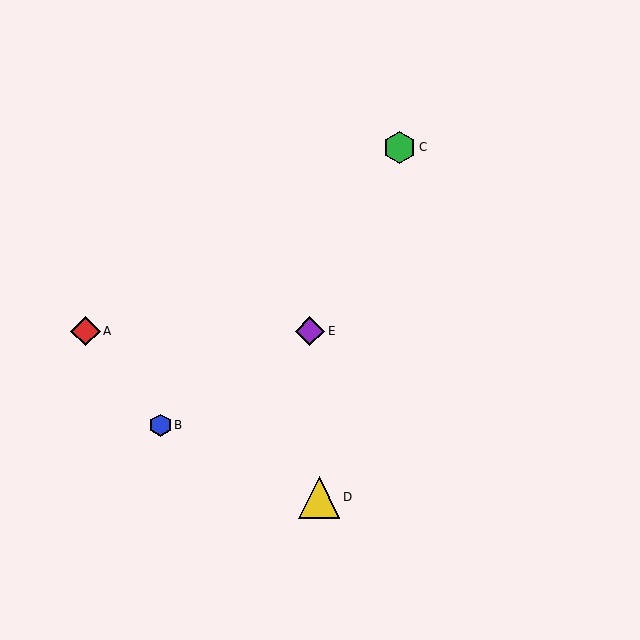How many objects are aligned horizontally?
2 objects (A, E) are aligned horizontally.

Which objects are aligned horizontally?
Objects A, E are aligned horizontally.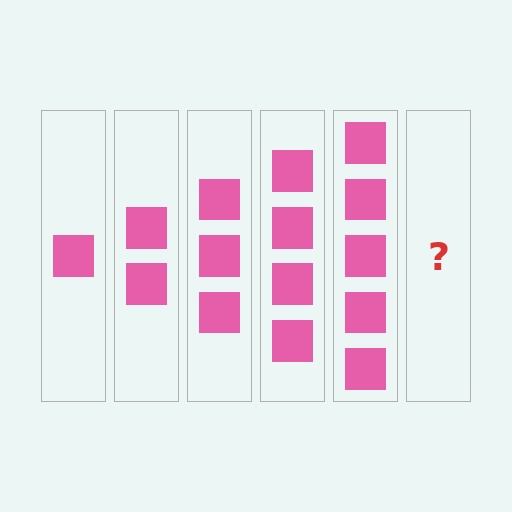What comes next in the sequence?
The next element should be 6 squares.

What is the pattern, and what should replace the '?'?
The pattern is that each step adds one more square. The '?' should be 6 squares.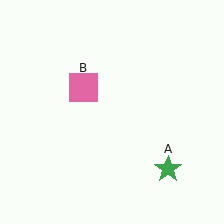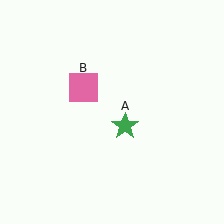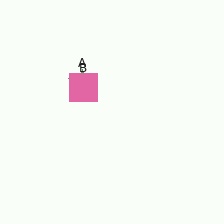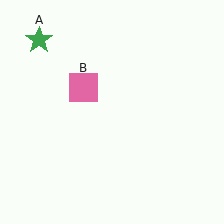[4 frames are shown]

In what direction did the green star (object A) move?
The green star (object A) moved up and to the left.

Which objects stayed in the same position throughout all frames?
Pink square (object B) remained stationary.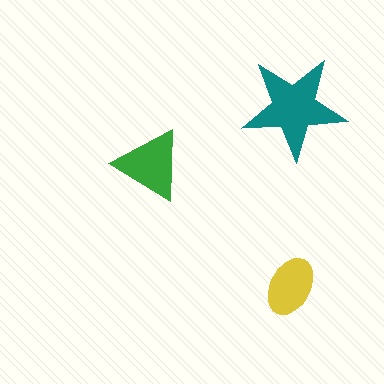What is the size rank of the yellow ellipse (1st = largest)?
3rd.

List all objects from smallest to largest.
The yellow ellipse, the green triangle, the teal star.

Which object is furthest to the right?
The teal star is rightmost.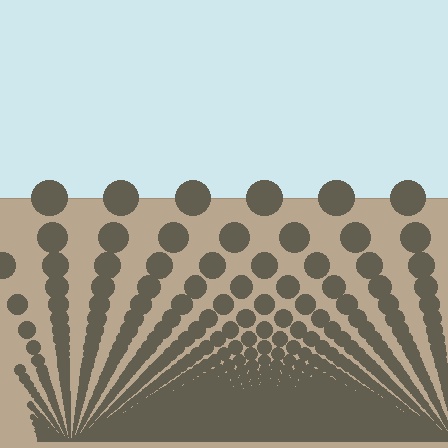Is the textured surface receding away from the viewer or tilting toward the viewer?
The surface appears to tilt toward the viewer. Texture elements get larger and sparser toward the top.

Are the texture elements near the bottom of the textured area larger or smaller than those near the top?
Smaller. The gradient is inverted — elements near the bottom are smaller and denser.